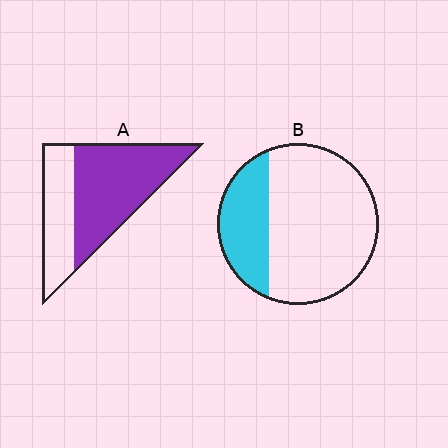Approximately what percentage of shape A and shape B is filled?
A is approximately 65% and B is approximately 30%.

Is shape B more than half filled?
No.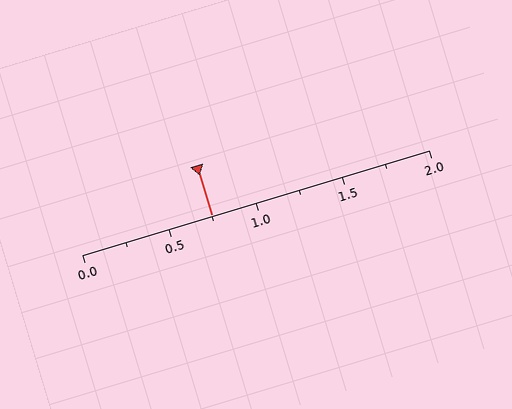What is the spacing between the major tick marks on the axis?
The major ticks are spaced 0.5 apart.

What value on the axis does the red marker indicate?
The marker indicates approximately 0.75.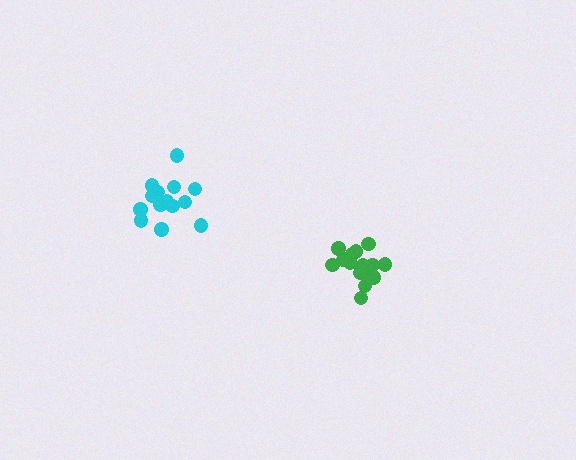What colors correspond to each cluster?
The clusters are colored: cyan, green.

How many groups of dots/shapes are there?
There are 2 groups.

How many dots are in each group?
Group 1: 14 dots, Group 2: 18 dots (32 total).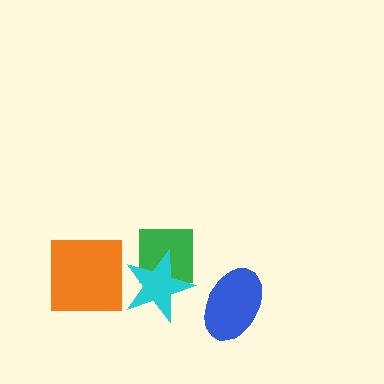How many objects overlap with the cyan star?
1 object overlaps with the cyan star.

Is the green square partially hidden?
Yes, it is partially covered by another shape.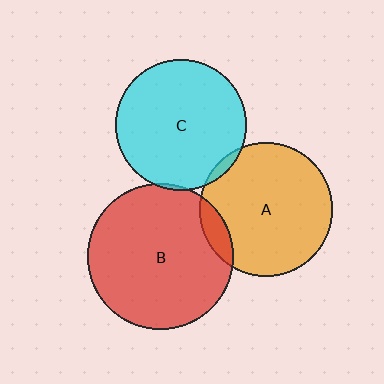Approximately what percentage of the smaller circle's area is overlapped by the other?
Approximately 10%.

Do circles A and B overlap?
Yes.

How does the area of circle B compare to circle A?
Approximately 1.2 times.